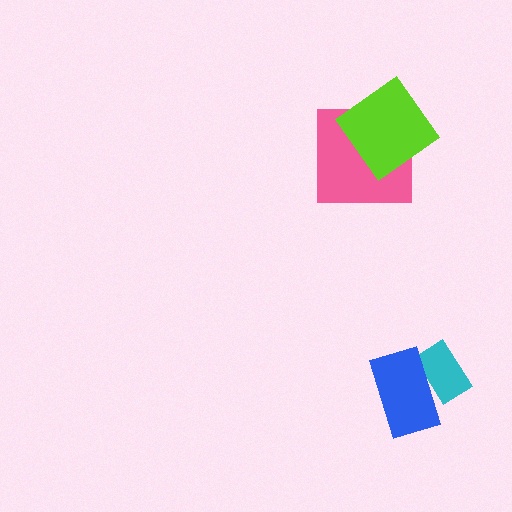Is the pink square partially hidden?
Yes, it is partially covered by another shape.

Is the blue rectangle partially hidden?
No, no other shape covers it.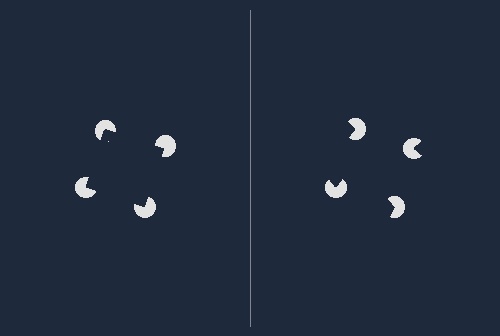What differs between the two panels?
The pac-man discs are positioned identically on both sides; only the wedge orientations differ. On the left they align to a square; on the right they are misaligned.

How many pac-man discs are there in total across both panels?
8 — 4 on each side.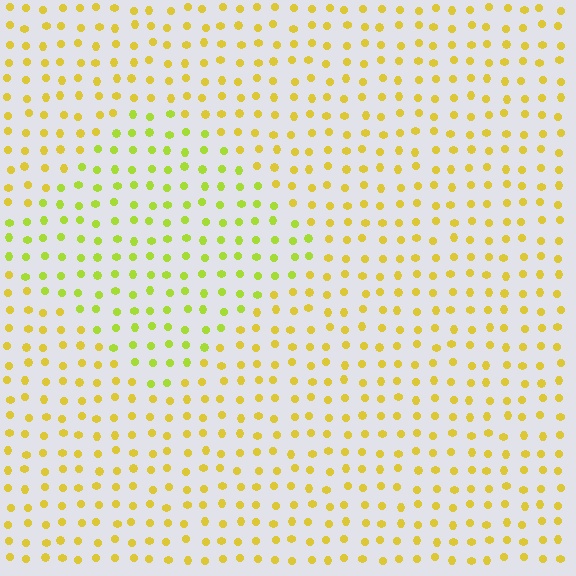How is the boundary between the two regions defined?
The boundary is defined purely by a slight shift in hue (about 27 degrees). Spacing, size, and orientation are identical on both sides.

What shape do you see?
I see a diamond.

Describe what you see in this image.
The image is filled with small yellow elements in a uniform arrangement. A diamond-shaped region is visible where the elements are tinted to a slightly different hue, forming a subtle color boundary.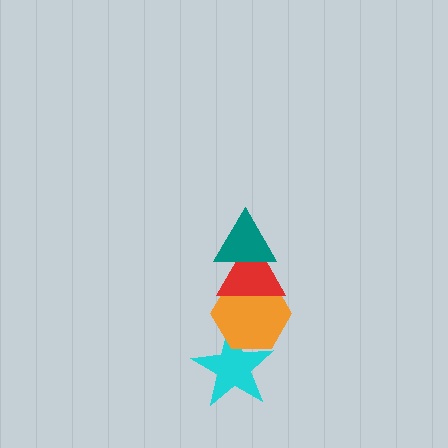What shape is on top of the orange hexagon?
The red triangle is on top of the orange hexagon.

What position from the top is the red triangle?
The red triangle is 2nd from the top.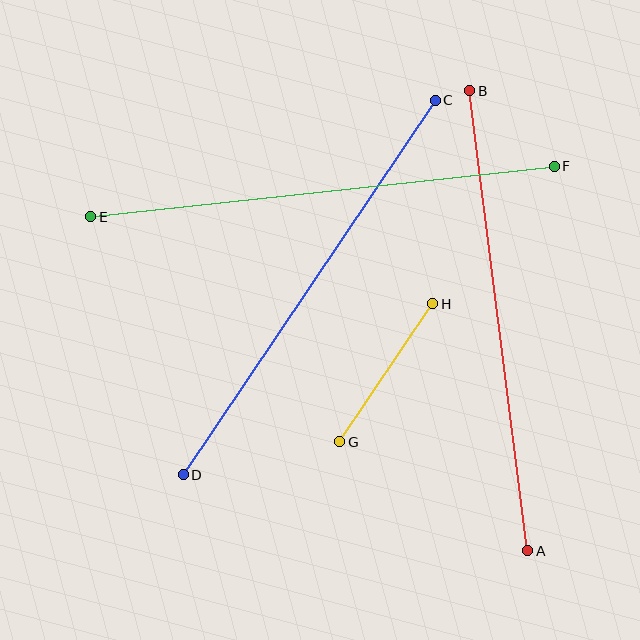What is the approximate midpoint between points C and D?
The midpoint is at approximately (309, 288) pixels.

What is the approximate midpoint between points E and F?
The midpoint is at approximately (323, 192) pixels.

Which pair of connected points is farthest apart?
Points E and F are farthest apart.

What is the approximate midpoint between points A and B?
The midpoint is at approximately (499, 321) pixels.